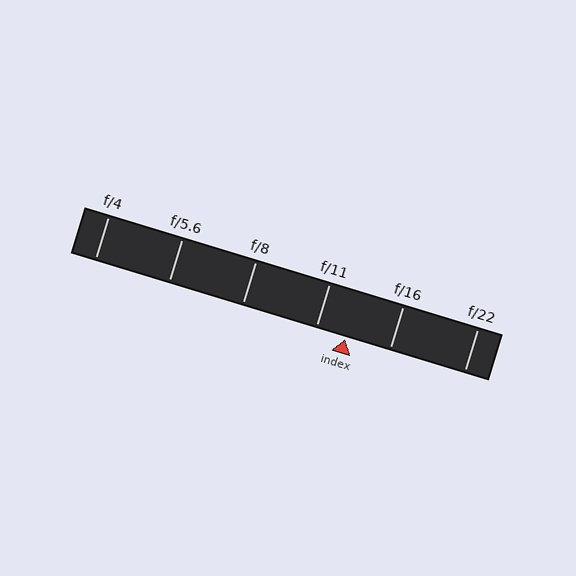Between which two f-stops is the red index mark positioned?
The index mark is between f/11 and f/16.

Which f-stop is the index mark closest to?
The index mark is closest to f/11.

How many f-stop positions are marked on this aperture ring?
There are 6 f-stop positions marked.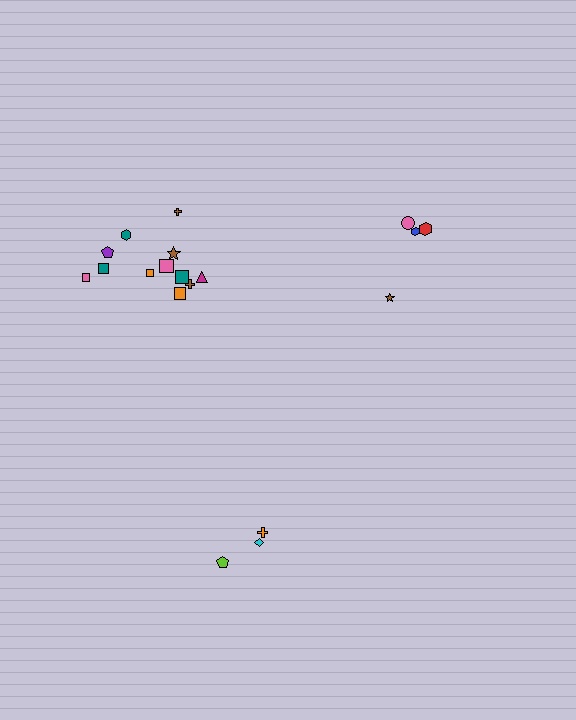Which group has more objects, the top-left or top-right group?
The top-left group.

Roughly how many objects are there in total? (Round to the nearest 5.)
Roughly 20 objects in total.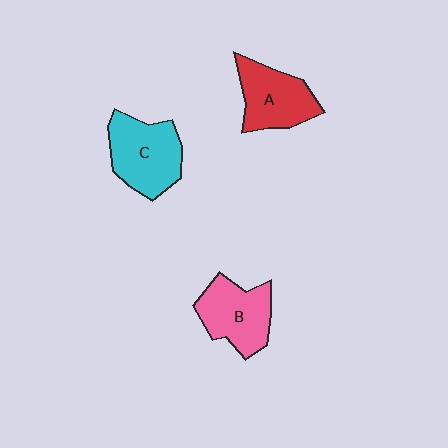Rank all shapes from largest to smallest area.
From largest to smallest: C (cyan), B (pink), A (red).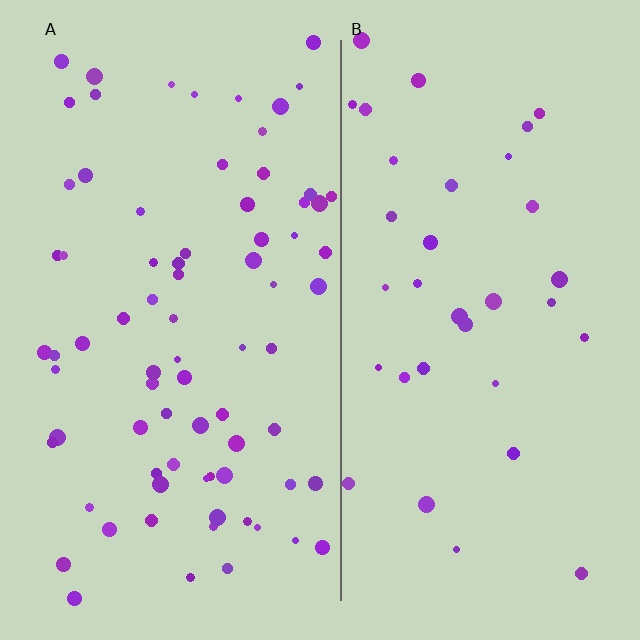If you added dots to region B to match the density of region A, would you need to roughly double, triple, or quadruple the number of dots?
Approximately double.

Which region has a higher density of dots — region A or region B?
A (the left).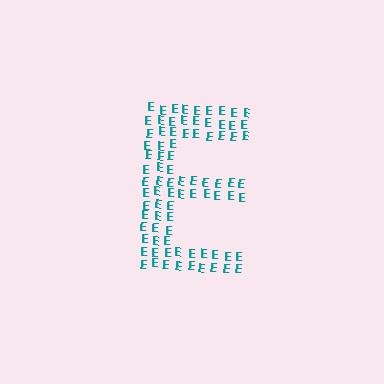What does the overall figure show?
The overall figure shows the letter E.